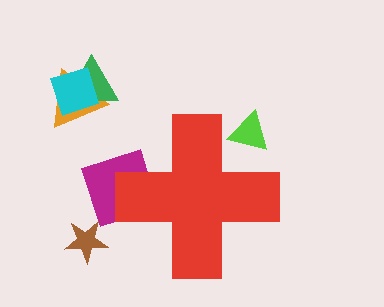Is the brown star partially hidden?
No, the brown star is fully visible.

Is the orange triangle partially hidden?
No, the orange triangle is fully visible.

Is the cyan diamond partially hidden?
No, the cyan diamond is fully visible.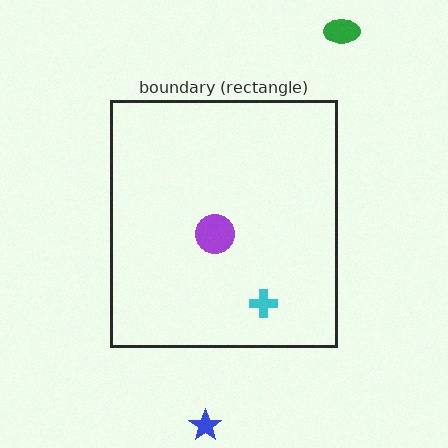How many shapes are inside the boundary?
2 inside, 2 outside.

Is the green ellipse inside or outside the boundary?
Outside.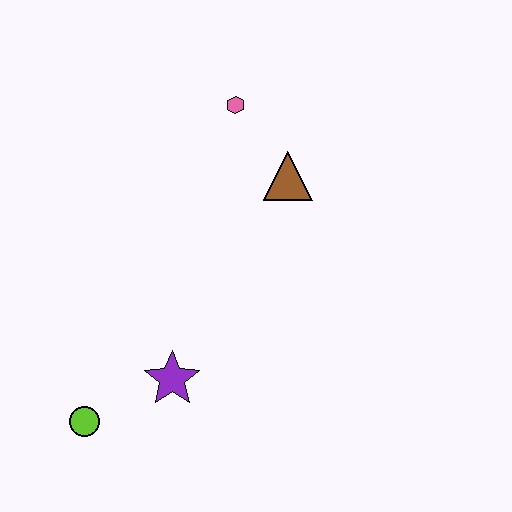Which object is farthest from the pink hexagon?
The lime circle is farthest from the pink hexagon.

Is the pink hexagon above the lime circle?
Yes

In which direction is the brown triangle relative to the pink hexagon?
The brown triangle is below the pink hexagon.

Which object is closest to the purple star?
The lime circle is closest to the purple star.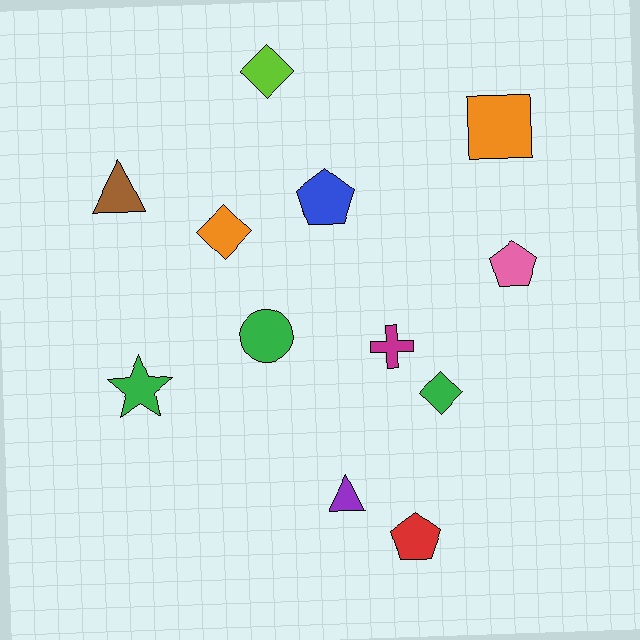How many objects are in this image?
There are 12 objects.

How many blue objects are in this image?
There is 1 blue object.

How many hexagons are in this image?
There are no hexagons.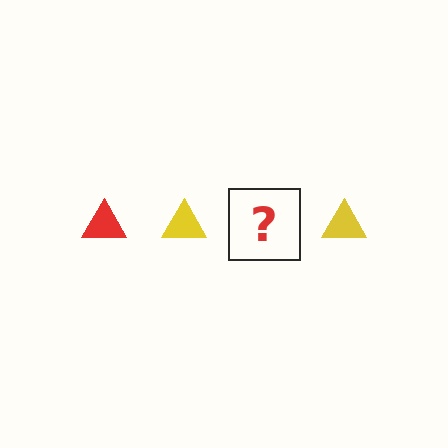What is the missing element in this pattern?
The missing element is a red triangle.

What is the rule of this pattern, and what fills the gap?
The rule is that the pattern cycles through red, yellow triangles. The gap should be filled with a red triangle.